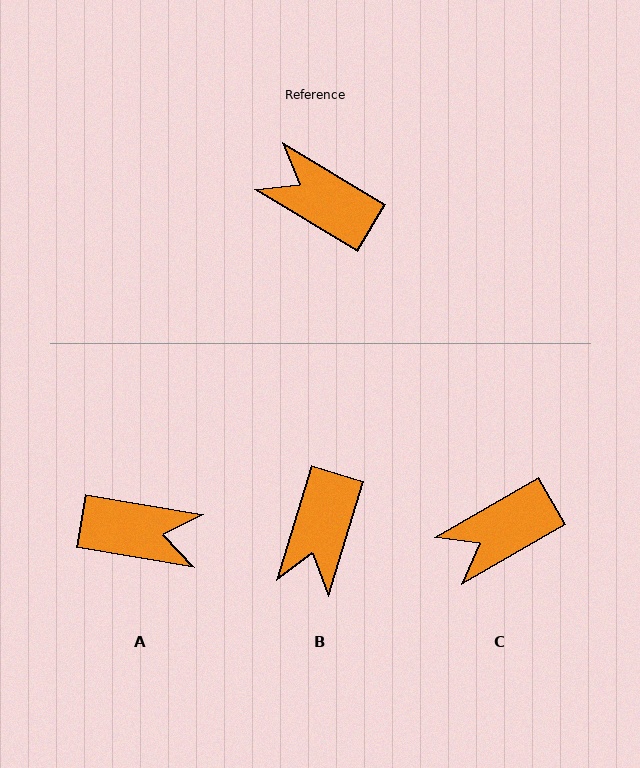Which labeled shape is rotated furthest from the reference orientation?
A, about 158 degrees away.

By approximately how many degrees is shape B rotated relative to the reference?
Approximately 104 degrees counter-clockwise.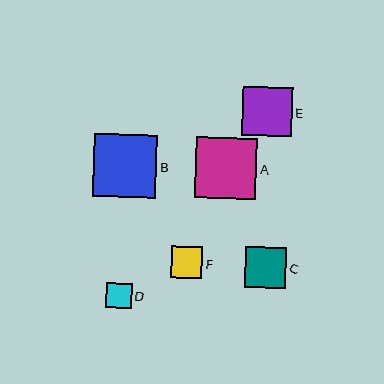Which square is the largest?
Square B is the largest with a size of approximately 63 pixels.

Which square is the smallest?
Square D is the smallest with a size of approximately 25 pixels.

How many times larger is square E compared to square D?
Square E is approximately 2.0 times the size of square D.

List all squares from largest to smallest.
From largest to smallest: B, A, E, C, F, D.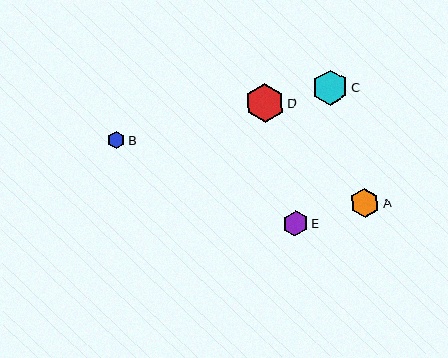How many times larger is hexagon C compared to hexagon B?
Hexagon C is approximately 2.0 times the size of hexagon B.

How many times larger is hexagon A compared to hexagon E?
Hexagon A is approximately 1.2 times the size of hexagon E.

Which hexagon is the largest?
Hexagon D is the largest with a size of approximately 39 pixels.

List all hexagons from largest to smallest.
From largest to smallest: D, C, A, E, B.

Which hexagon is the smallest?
Hexagon B is the smallest with a size of approximately 17 pixels.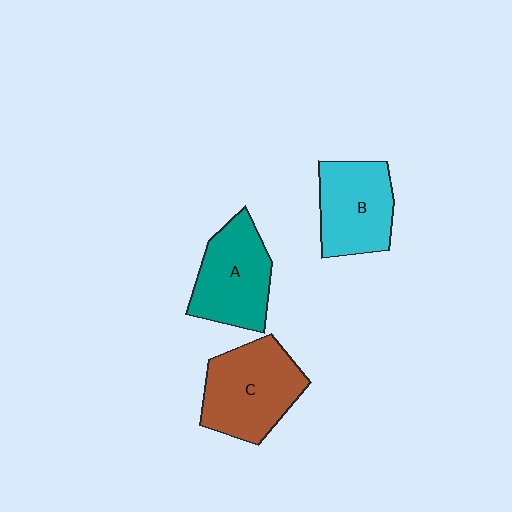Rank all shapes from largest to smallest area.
From largest to smallest: C (brown), A (teal), B (cyan).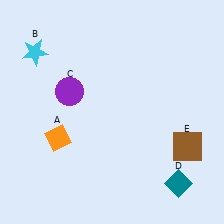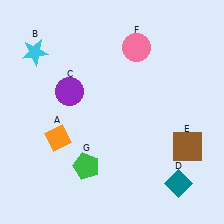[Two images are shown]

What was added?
A pink circle (F), a green pentagon (G) were added in Image 2.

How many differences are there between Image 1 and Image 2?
There are 2 differences between the two images.